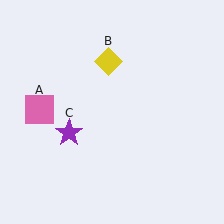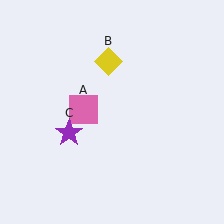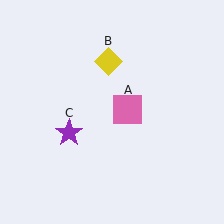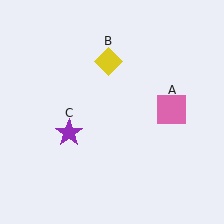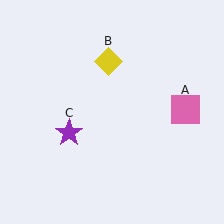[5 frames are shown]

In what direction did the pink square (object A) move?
The pink square (object A) moved right.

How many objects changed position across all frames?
1 object changed position: pink square (object A).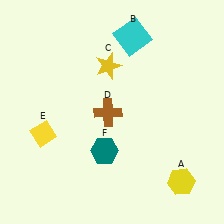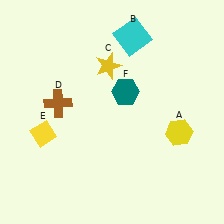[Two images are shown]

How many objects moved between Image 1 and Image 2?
3 objects moved between the two images.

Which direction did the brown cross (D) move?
The brown cross (D) moved left.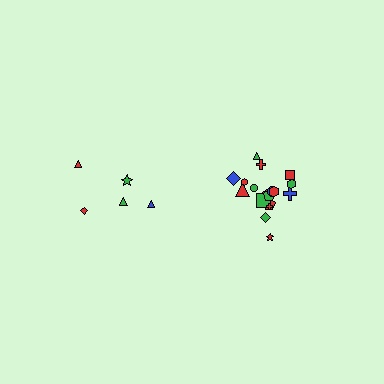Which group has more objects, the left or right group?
The right group.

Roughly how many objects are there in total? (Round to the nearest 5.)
Roughly 25 objects in total.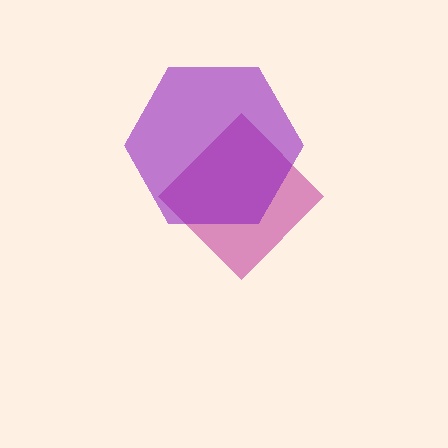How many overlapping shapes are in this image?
There are 2 overlapping shapes in the image.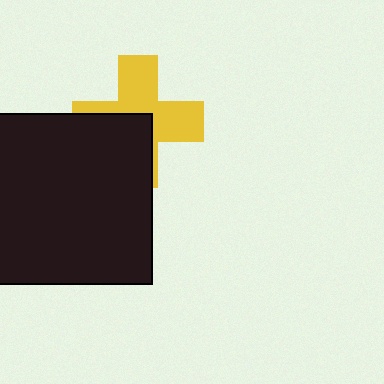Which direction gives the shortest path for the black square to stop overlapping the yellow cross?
Moving toward the lower-left gives the shortest separation.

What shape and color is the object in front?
The object in front is a black square.